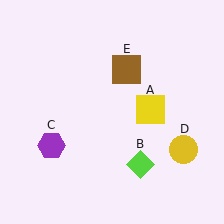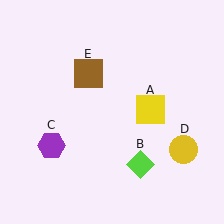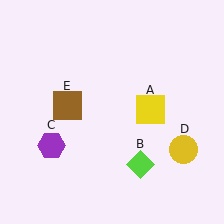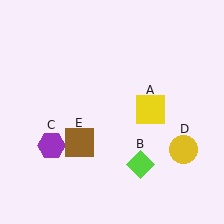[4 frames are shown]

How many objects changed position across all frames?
1 object changed position: brown square (object E).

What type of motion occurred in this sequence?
The brown square (object E) rotated counterclockwise around the center of the scene.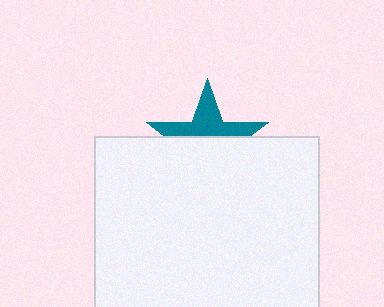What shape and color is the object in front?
The object in front is a white rectangle.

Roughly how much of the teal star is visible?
A small part of it is visible (roughly 43%).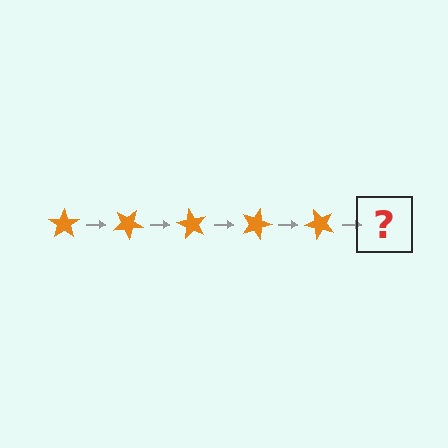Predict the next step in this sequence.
The next step is an orange star rotated 150 degrees.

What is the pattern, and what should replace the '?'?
The pattern is that the star rotates 30 degrees each step. The '?' should be an orange star rotated 150 degrees.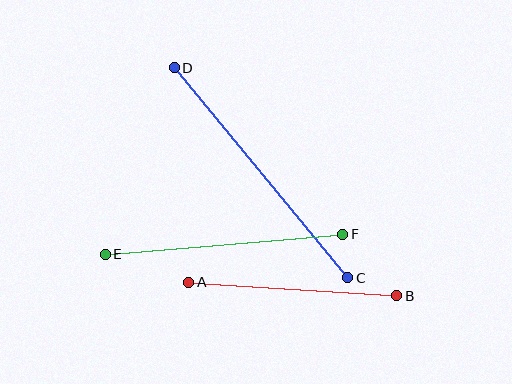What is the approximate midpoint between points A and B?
The midpoint is at approximately (293, 289) pixels.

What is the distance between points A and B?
The distance is approximately 209 pixels.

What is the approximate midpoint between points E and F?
The midpoint is at approximately (224, 244) pixels.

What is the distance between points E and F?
The distance is approximately 238 pixels.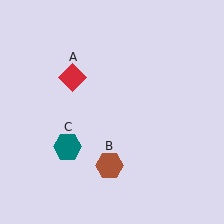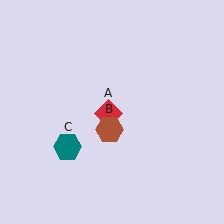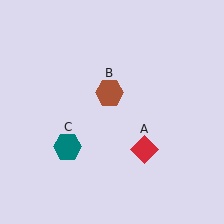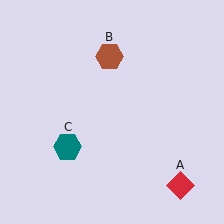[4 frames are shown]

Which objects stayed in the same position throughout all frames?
Teal hexagon (object C) remained stationary.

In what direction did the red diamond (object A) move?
The red diamond (object A) moved down and to the right.